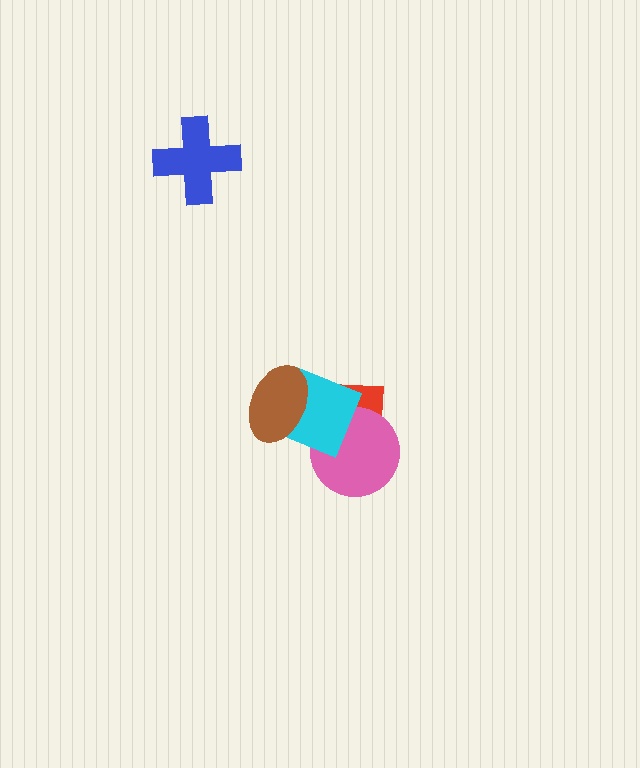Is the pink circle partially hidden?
Yes, it is partially covered by another shape.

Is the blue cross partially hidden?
No, no other shape covers it.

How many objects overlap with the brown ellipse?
2 objects overlap with the brown ellipse.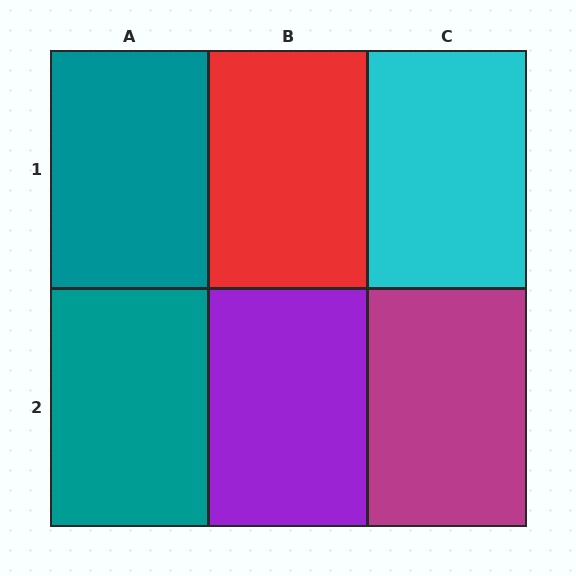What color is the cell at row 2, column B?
Purple.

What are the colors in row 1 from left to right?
Teal, red, cyan.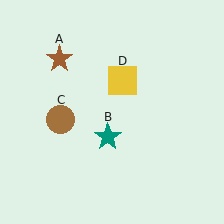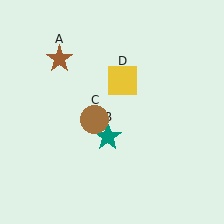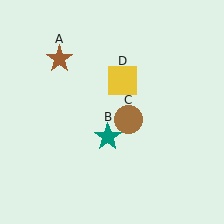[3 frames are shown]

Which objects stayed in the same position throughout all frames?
Brown star (object A) and teal star (object B) and yellow square (object D) remained stationary.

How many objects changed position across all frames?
1 object changed position: brown circle (object C).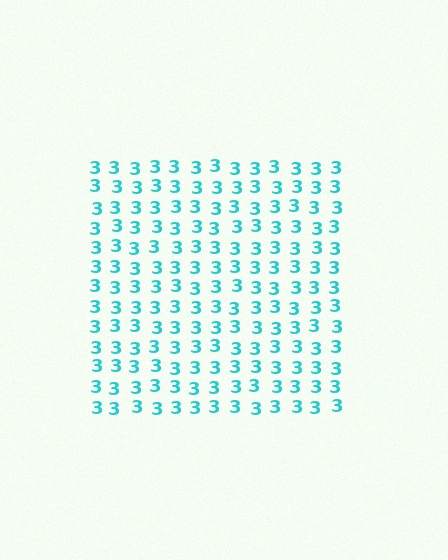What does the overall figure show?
The overall figure shows a square.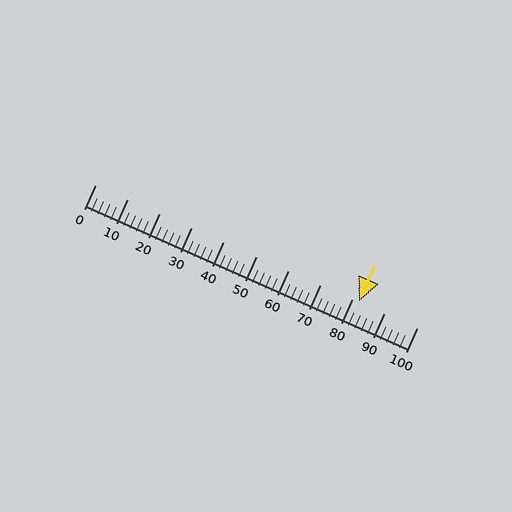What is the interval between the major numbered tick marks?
The major tick marks are spaced 10 units apart.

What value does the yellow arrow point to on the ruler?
The yellow arrow points to approximately 82.